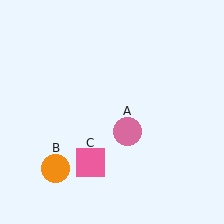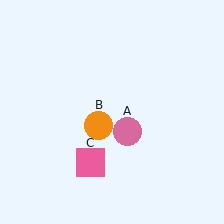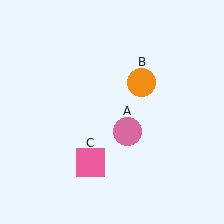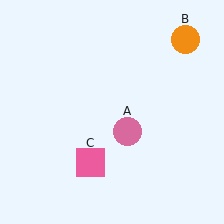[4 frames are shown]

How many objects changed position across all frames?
1 object changed position: orange circle (object B).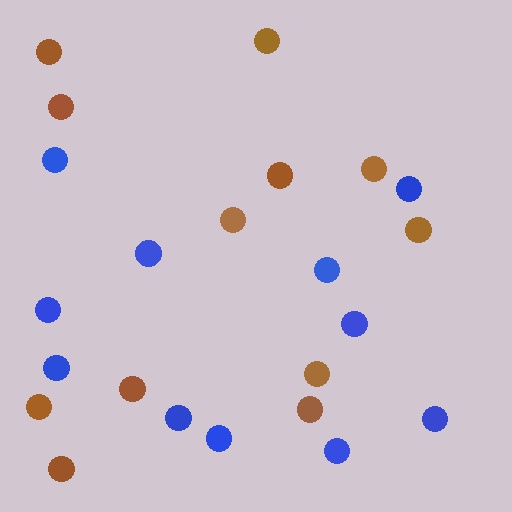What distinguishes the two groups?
There are 2 groups: one group of blue circles (11) and one group of brown circles (12).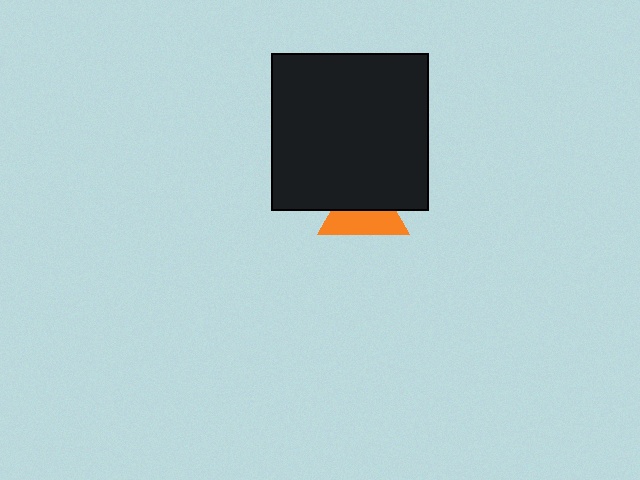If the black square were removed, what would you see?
You would see the complete orange triangle.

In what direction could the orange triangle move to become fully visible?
The orange triangle could move down. That would shift it out from behind the black square entirely.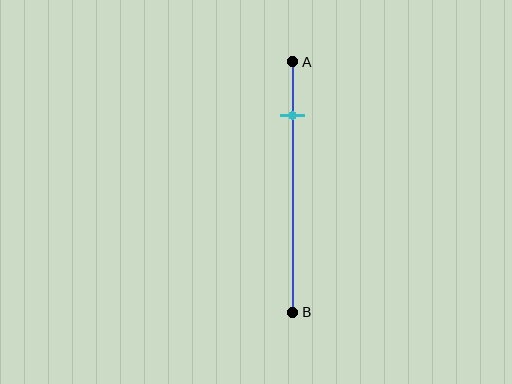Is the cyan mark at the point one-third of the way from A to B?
No, the mark is at about 20% from A, not at the 33% one-third point.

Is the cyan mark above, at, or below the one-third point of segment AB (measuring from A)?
The cyan mark is above the one-third point of segment AB.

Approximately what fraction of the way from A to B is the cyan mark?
The cyan mark is approximately 20% of the way from A to B.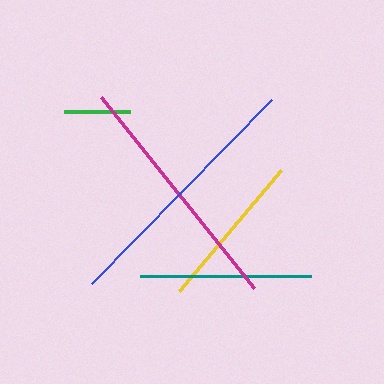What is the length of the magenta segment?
The magenta segment is approximately 245 pixels long.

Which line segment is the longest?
The blue line is the longest at approximately 257 pixels.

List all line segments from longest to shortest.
From longest to shortest: blue, magenta, teal, yellow, green.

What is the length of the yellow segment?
The yellow segment is approximately 158 pixels long.